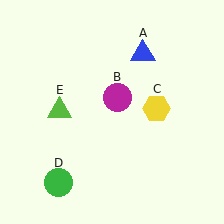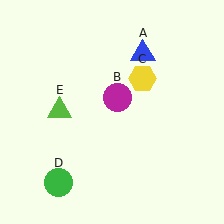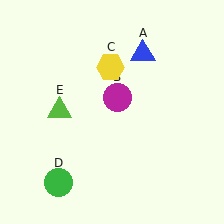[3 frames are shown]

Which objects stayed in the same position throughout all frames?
Blue triangle (object A) and magenta circle (object B) and green circle (object D) and lime triangle (object E) remained stationary.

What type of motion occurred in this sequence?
The yellow hexagon (object C) rotated counterclockwise around the center of the scene.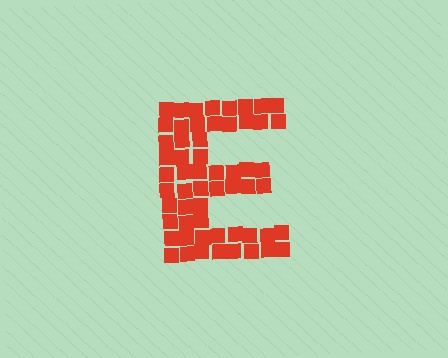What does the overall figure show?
The overall figure shows the letter E.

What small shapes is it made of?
It is made of small squares.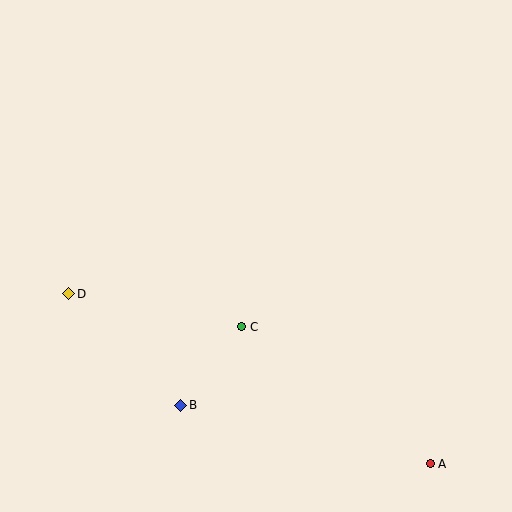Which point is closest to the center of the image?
Point C at (242, 327) is closest to the center.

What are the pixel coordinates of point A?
Point A is at (430, 464).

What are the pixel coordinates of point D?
Point D is at (69, 294).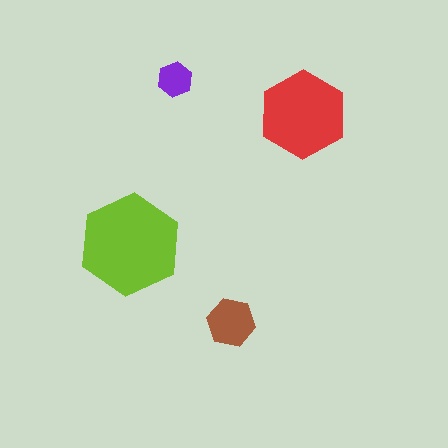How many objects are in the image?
There are 4 objects in the image.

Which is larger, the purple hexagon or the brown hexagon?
The brown one.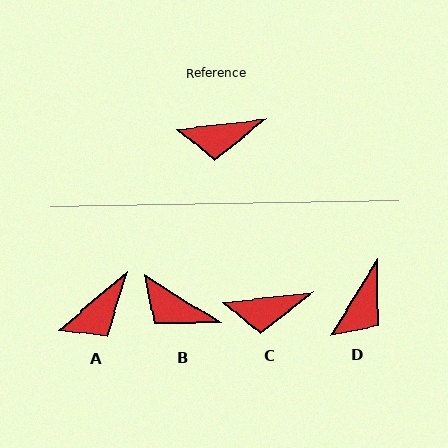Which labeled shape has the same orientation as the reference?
C.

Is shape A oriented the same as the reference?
No, it is off by about 34 degrees.